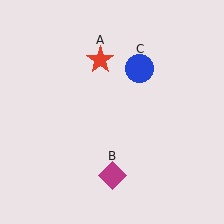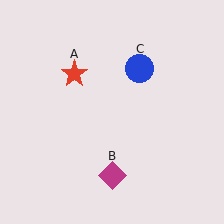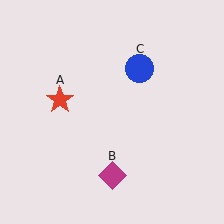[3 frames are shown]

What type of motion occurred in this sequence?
The red star (object A) rotated counterclockwise around the center of the scene.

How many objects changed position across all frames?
1 object changed position: red star (object A).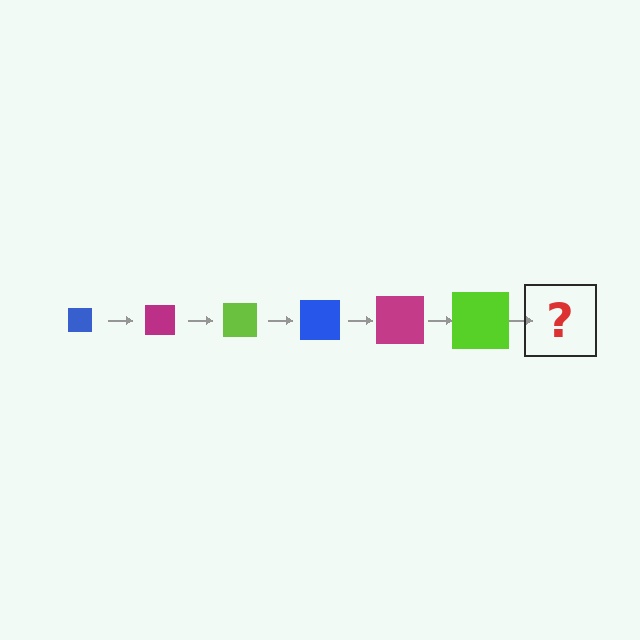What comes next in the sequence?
The next element should be a blue square, larger than the previous one.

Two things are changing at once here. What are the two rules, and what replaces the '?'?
The two rules are that the square grows larger each step and the color cycles through blue, magenta, and lime. The '?' should be a blue square, larger than the previous one.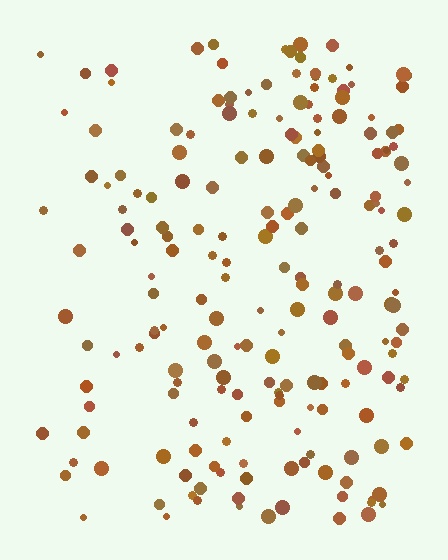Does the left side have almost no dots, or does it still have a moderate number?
Still a moderate number, just noticeably fewer than the right.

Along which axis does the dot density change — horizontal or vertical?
Horizontal.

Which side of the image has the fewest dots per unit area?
The left.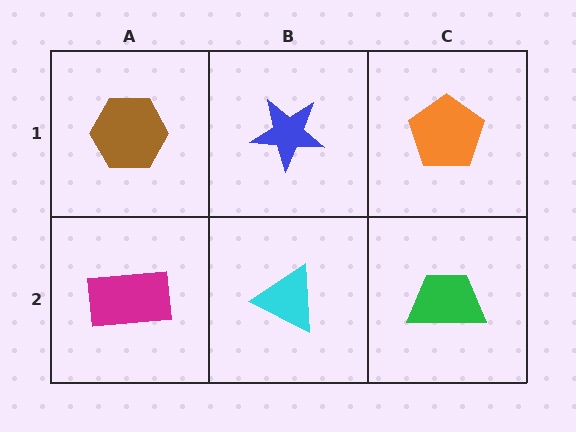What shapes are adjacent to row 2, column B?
A blue star (row 1, column B), a magenta rectangle (row 2, column A), a green trapezoid (row 2, column C).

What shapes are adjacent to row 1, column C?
A green trapezoid (row 2, column C), a blue star (row 1, column B).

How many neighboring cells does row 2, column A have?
2.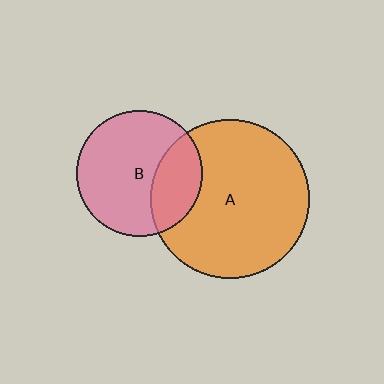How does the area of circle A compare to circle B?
Approximately 1.6 times.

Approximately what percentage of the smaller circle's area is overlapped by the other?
Approximately 30%.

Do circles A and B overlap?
Yes.